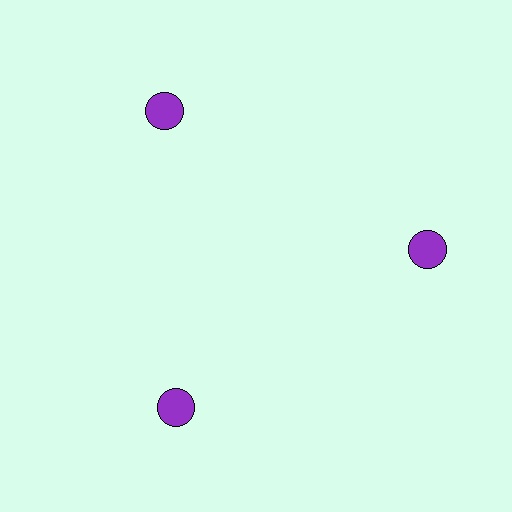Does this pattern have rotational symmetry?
Yes, this pattern has 3-fold rotational symmetry. It looks the same after rotating 120 degrees around the center.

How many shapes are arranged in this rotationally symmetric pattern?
There are 3 shapes, arranged in 3 groups of 1.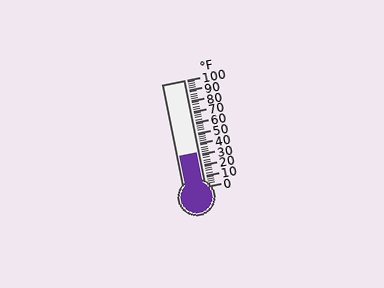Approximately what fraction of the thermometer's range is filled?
The thermometer is filled to approximately 30% of its range.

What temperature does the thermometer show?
The thermometer shows approximately 32°F.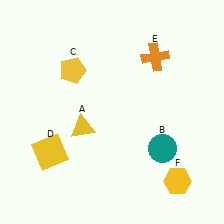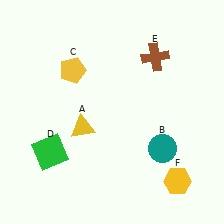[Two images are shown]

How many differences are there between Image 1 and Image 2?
There are 2 differences between the two images.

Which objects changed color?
D changed from yellow to green. E changed from orange to brown.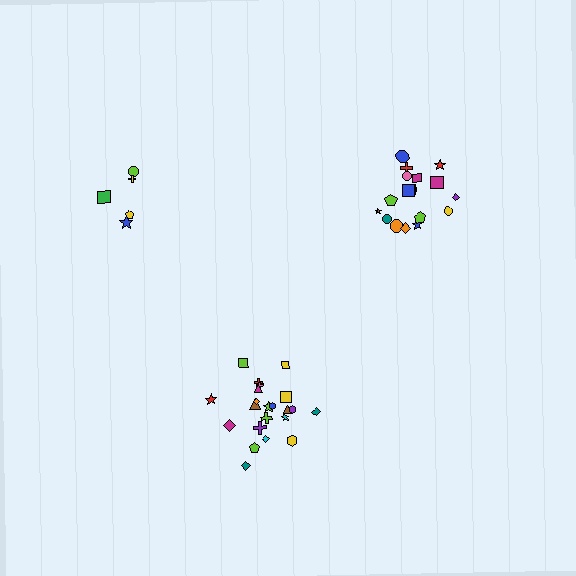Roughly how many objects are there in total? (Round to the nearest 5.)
Roughly 45 objects in total.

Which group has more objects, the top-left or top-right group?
The top-right group.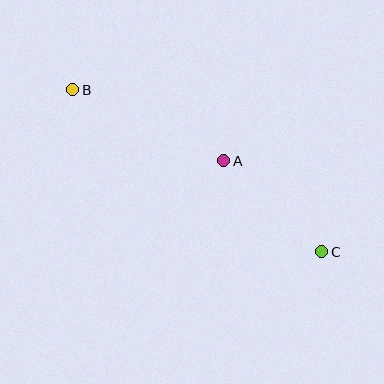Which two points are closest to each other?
Points A and C are closest to each other.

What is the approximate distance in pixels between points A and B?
The distance between A and B is approximately 167 pixels.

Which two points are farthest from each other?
Points B and C are farthest from each other.